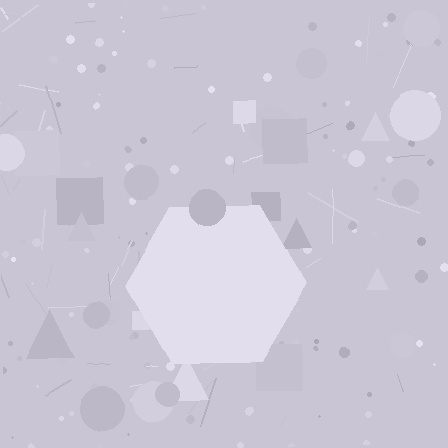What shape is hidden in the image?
A hexagon is hidden in the image.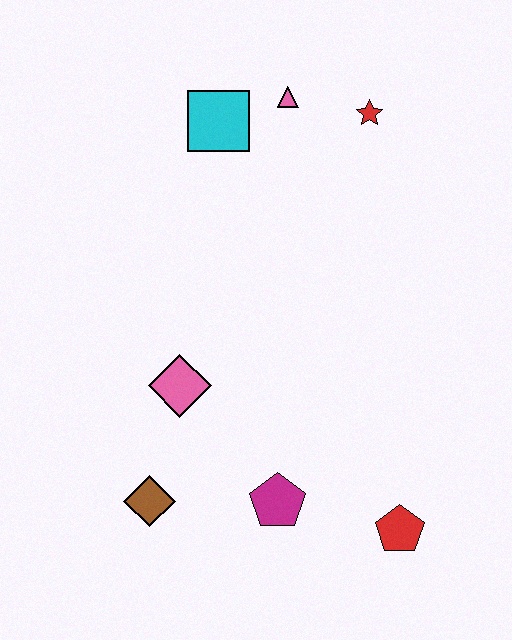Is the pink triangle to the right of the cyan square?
Yes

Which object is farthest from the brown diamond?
The red star is farthest from the brown diamond.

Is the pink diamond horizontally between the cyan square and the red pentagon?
No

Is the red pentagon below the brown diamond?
Yes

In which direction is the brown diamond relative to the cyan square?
The brown diamond is below the cyan square.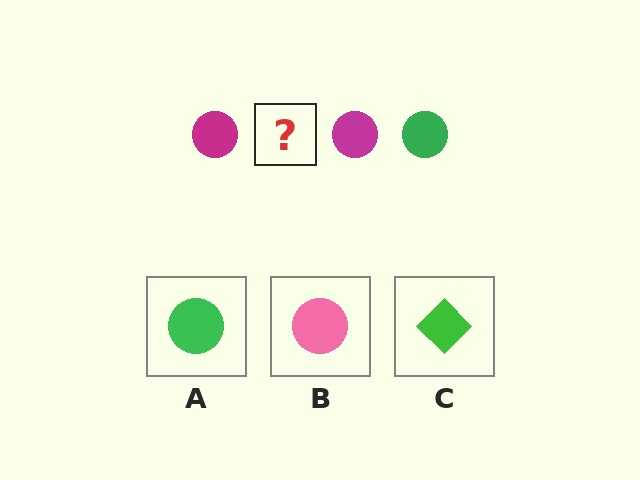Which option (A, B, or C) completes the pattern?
A.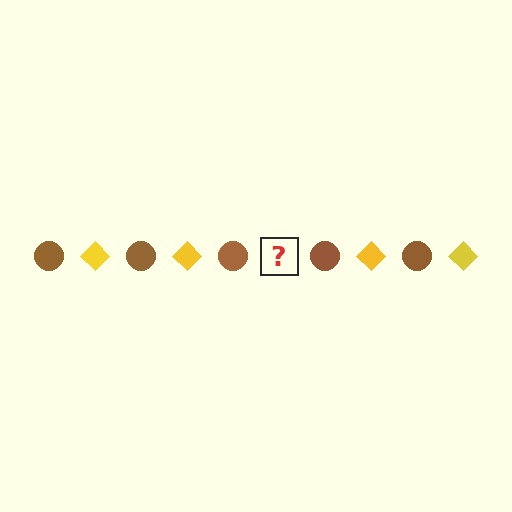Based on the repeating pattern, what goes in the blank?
The blank should be a yellow diamond.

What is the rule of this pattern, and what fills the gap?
The rule is that the pattern alternates between brown circle and yellow diamond. The gap should be filled with a yellow diamond.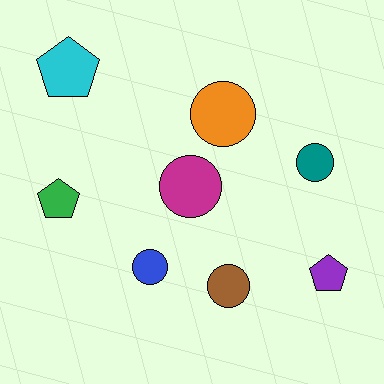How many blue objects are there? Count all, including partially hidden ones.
There is 1 blue object.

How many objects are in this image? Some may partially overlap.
There are 8 objects.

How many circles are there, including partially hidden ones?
There are 5 circles.